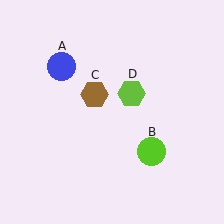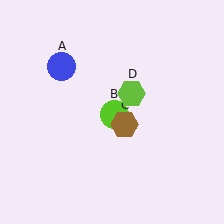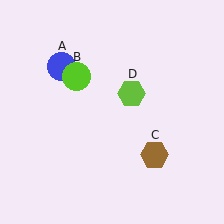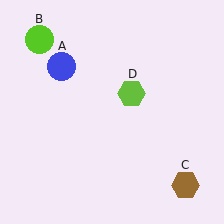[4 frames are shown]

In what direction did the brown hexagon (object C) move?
The brown hexagon (object C) moved down and to the right.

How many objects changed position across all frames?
2 objects changed position: lime circle (object B), brown hexagon (object C).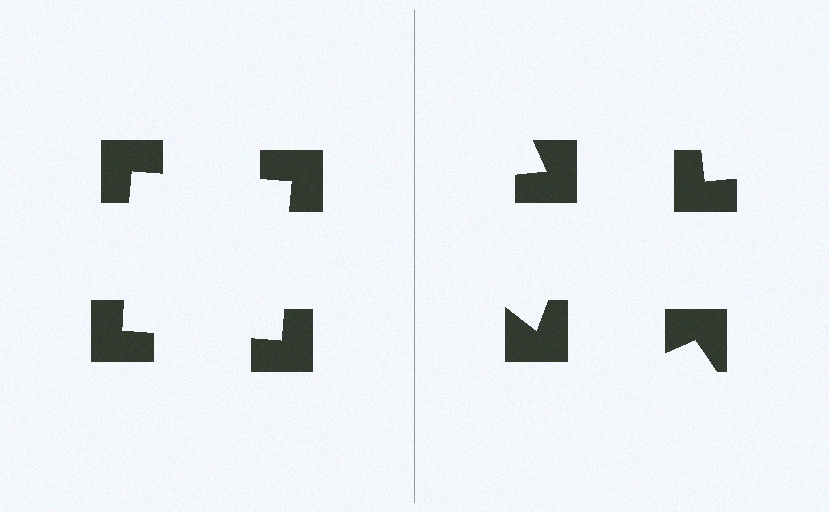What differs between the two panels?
The notched squares are positioned identically on both sides; only the wedge orientations differ. On the left they align to a square; on the right they are misaligned.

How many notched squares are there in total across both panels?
8 — 4 on each side.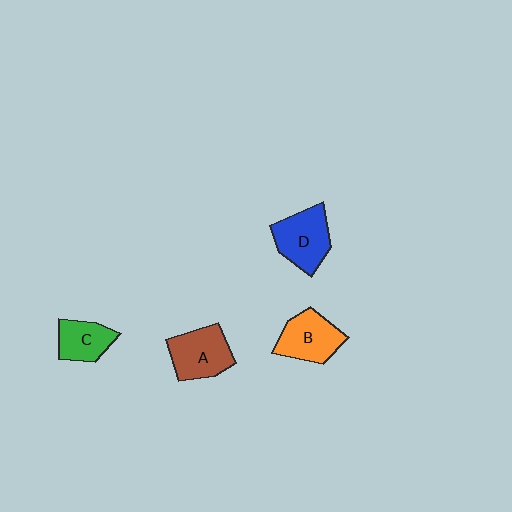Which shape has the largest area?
Shape D (blue).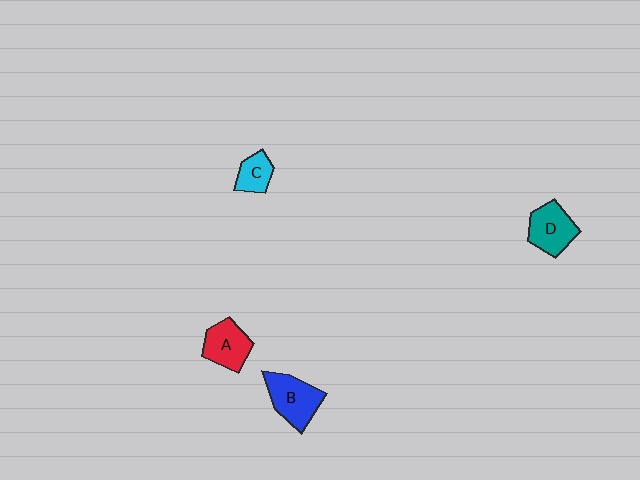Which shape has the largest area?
Shape B (blue).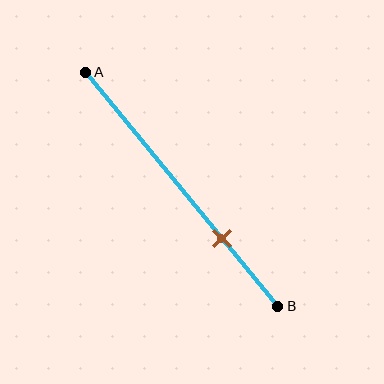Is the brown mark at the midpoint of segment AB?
No, the mark is at about 70% from A, not at the 50% midpoint.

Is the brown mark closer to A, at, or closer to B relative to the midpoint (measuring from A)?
The brown mark is closer to point B than the midpoint of segment AB.